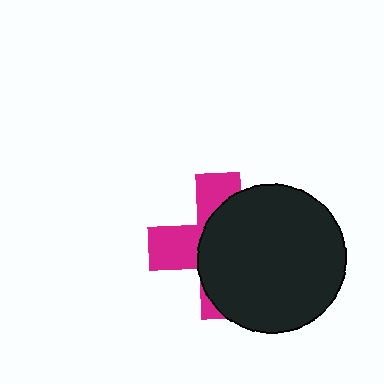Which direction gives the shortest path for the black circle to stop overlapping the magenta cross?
Moving right gives the shortest separation.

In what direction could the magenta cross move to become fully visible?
The magenta cross could move left. That would shift it out from behind the black circle entirely.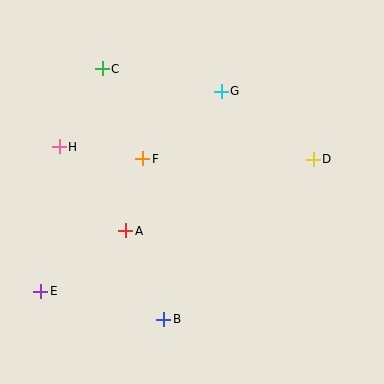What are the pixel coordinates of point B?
Point B is at (164, 319).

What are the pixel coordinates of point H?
Point H is at (59, 147).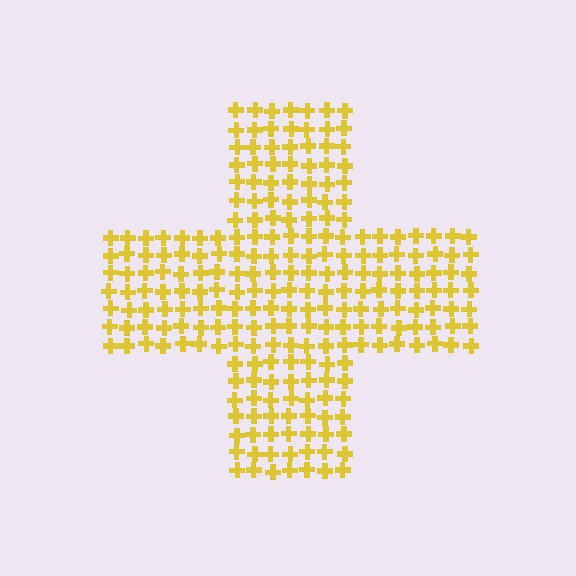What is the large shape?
The large shape is a cross.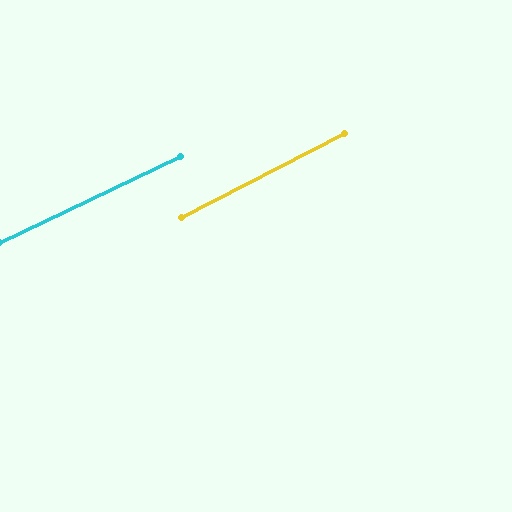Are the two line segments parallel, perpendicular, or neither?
Parallel — their directions differ by only 1.9°.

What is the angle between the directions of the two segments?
Approximately 2 degrees.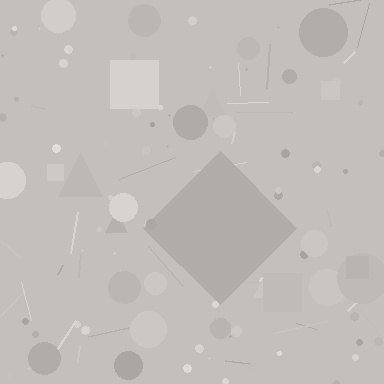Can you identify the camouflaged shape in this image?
The camouflaged shape is a diamond.